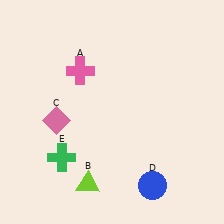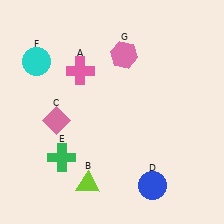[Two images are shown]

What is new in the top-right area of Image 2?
A pink hexagon (G) was added in the top-right area of Image 2.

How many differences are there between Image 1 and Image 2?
There are 2 differences between the two images.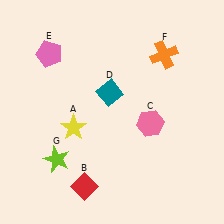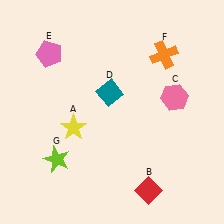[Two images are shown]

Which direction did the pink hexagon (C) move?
The pink hexagon (C) moved up.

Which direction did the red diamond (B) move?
The red diamond (B) moved right.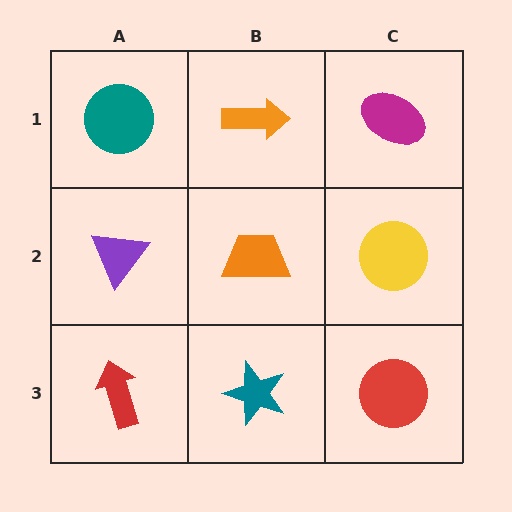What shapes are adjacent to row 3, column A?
A purple triangle (row 2, column A), a teal star (row 3, column B).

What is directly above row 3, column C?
A yellow circle.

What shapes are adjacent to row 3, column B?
An orange trapezoid (row 2, column B), a red arrow (row 3, column A), a red circle (row 3, column C).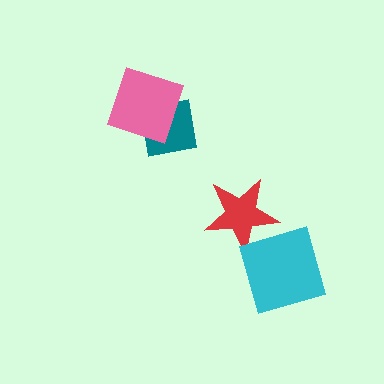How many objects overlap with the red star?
1 object overlaps with the red star.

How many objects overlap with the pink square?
1 object overlaps with the pink square.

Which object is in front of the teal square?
The pink square is in front of the teal square.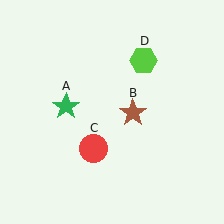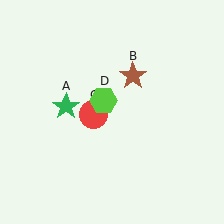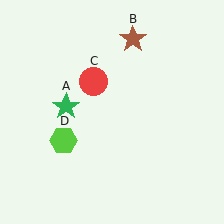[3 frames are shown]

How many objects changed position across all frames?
3 objects changed position: brown star (object B), red circle (object C), lime hexagon (object D).